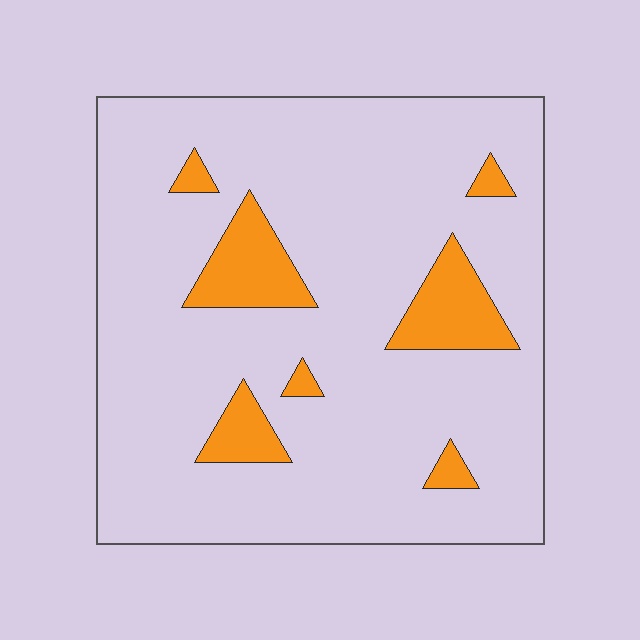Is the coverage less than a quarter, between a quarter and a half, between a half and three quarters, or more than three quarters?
Less than a quarter.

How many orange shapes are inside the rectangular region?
7.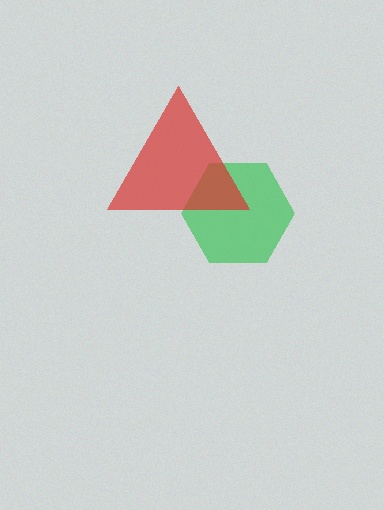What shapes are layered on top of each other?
The layered shapes are: a green hexagon, a red triangle.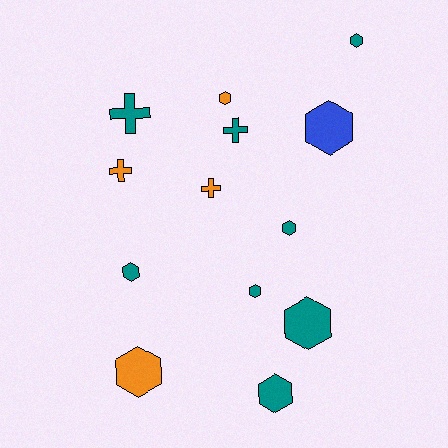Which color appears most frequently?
Teal, with 8 objects.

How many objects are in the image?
There are 13 objects.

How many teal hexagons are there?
There are 6 teal hexagons.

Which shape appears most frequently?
Hexagon, with 9 objects.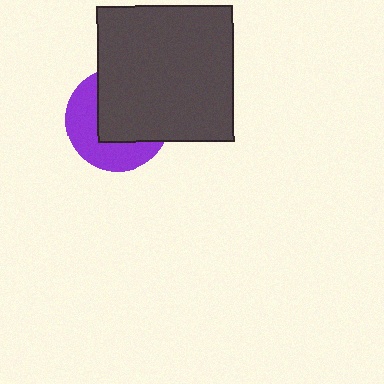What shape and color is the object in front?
The object in front is a dark gray square.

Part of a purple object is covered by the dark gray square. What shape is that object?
It is a circle.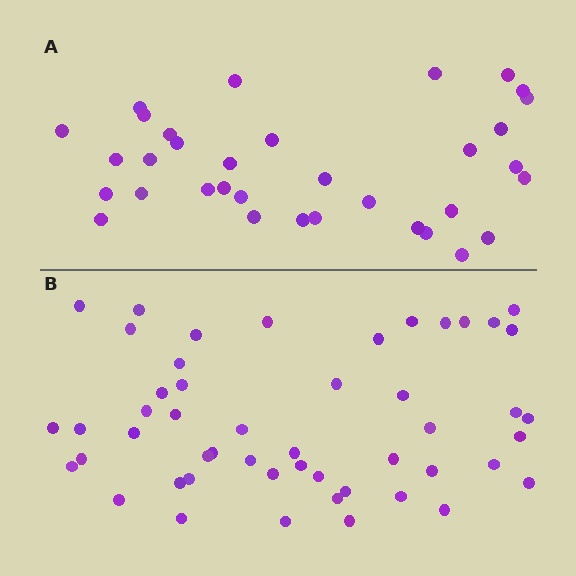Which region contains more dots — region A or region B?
Region B (the bottom region) has more dots.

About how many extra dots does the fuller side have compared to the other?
Region B has approximately 15 more dots than region A.